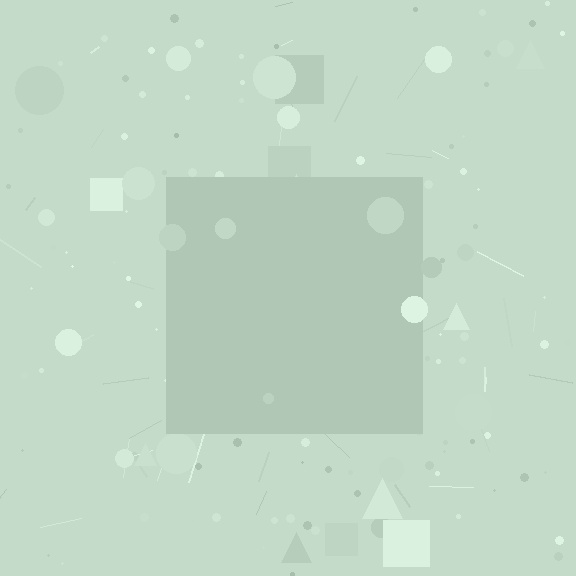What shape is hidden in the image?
A square is hidden in the image.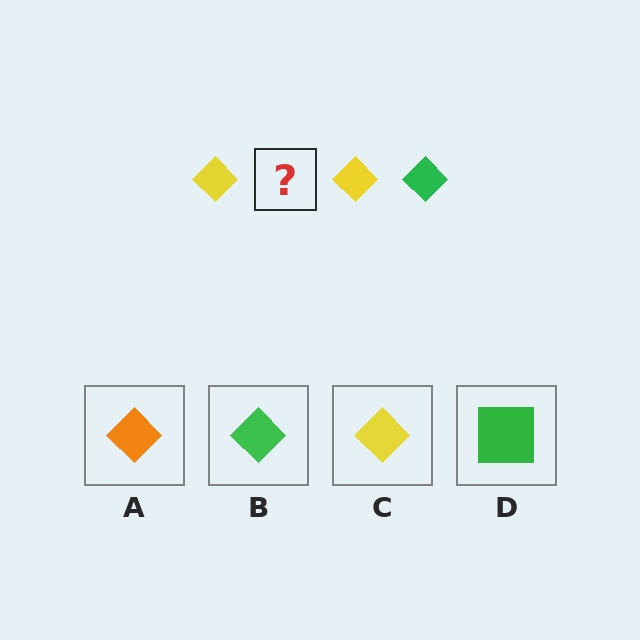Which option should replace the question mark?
Option B.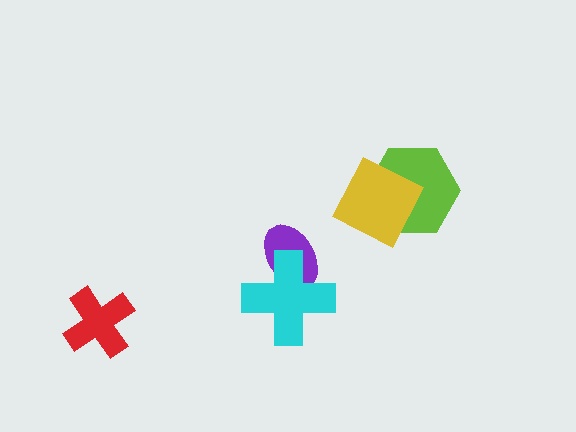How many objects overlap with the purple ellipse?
1 object overlaps with the purple ellipse.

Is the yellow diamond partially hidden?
No, no other shape covers it.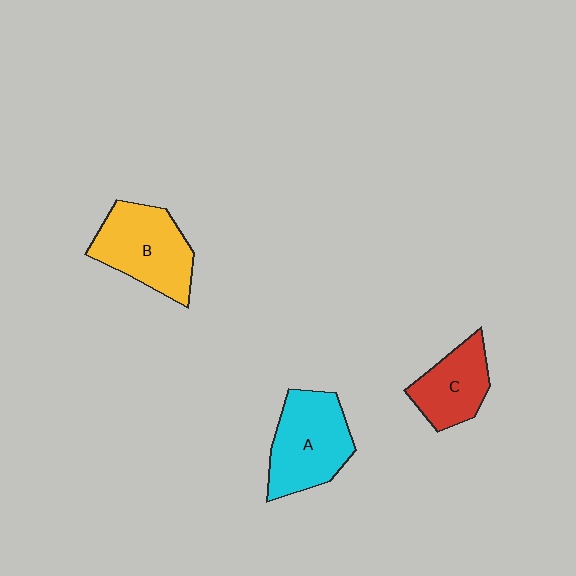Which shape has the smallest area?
Shape C (red).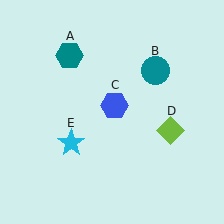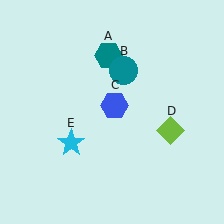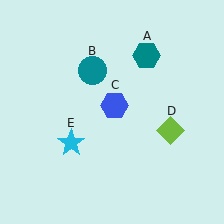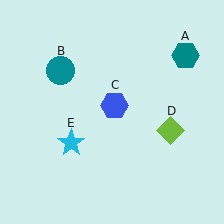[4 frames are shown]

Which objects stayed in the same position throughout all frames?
Blue hexagon (object C) and lime diamond (object D) and cyan star (object E) remained stationary.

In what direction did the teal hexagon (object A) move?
The teal hexagon (object A) moved right.